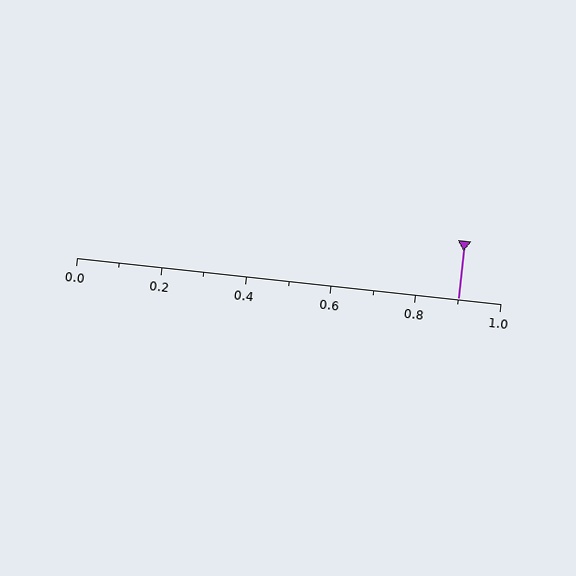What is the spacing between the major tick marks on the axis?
The major ticks are spaced 0.2 apart.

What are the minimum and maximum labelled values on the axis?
The axis runs from 0.0 to 1.0.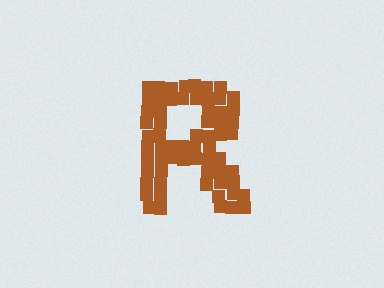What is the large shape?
The large shape is the letter R.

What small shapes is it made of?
It is made of small squares.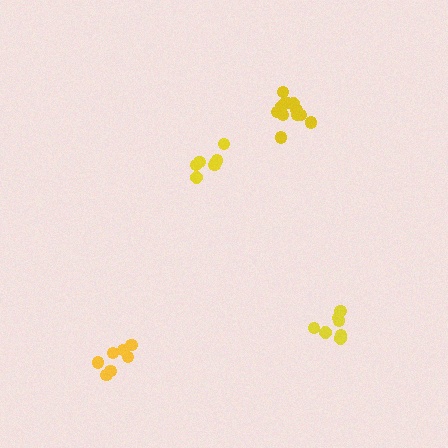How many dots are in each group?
Group 1: 12 dots, Group 2: 7 dots, Group 3: 7 dots, Group 4: 7 dots (33 total).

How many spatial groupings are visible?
There are 4 spatial groupings.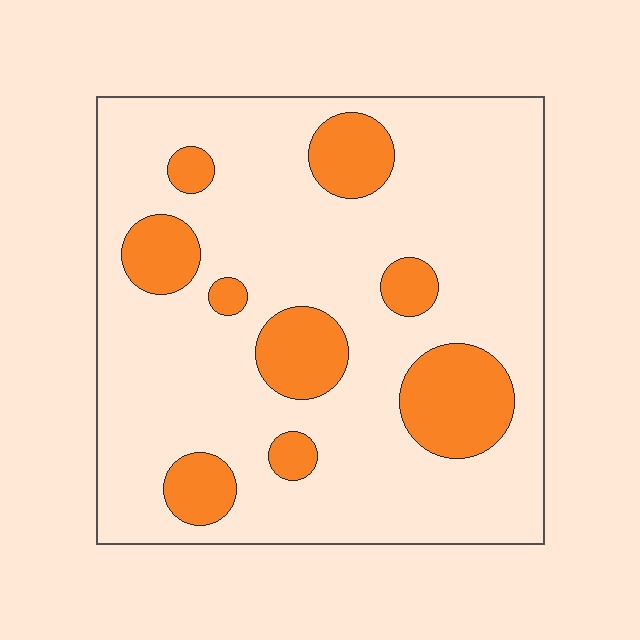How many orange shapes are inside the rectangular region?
9.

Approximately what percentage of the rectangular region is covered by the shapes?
Approximately 20%.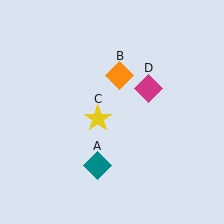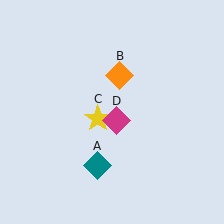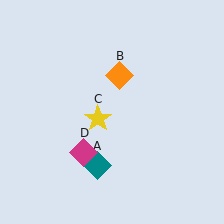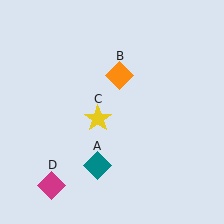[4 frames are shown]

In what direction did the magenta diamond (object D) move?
The magenta diamond (object D) moved down and to the left.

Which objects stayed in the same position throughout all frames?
Teal diamond (object A) and orange diamond (object B) and yellow star (object C) remained stationary.